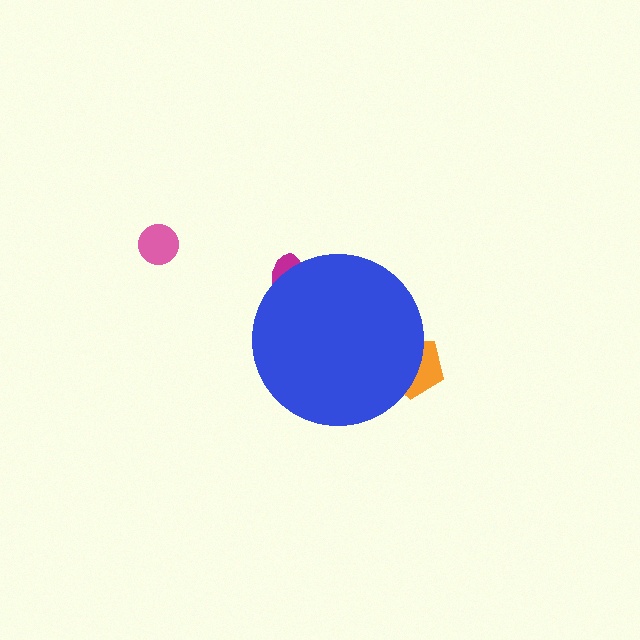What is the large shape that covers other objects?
A blue circle.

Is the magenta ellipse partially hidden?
Yes, the magenta ellipse is partially hidden behind the blue circle.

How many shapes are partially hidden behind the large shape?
2 shapes are partially hidden.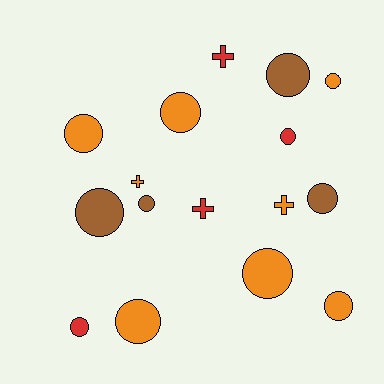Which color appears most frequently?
Orange, with 8 objects.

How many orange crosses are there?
There are 2 orange crosses.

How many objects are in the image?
There are 16 objects.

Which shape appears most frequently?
Circle, with 12 objects.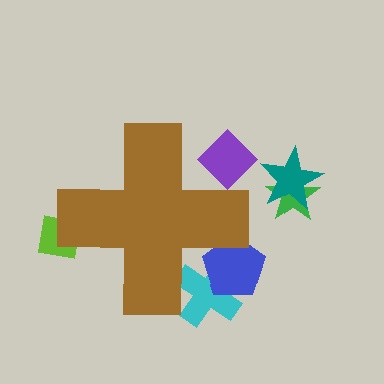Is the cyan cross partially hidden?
Yes, the cyan cross is partially hidden behind the brown cross.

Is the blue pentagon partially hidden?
Yes, the blue pentagon is partially hidden behind the brown cross.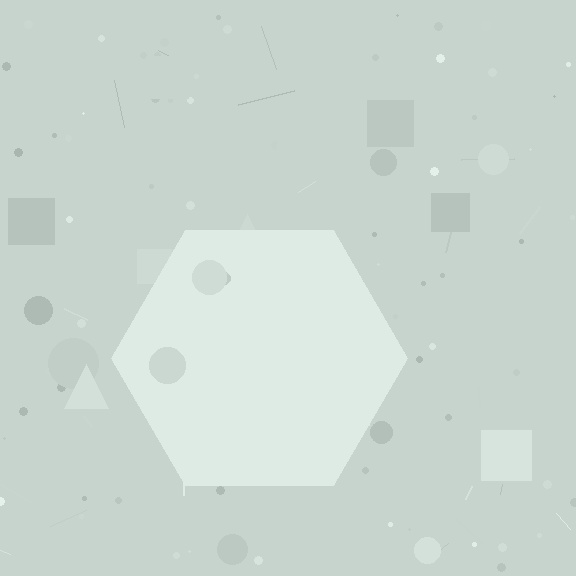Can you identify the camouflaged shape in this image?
The camouflaged shape is a hexagon.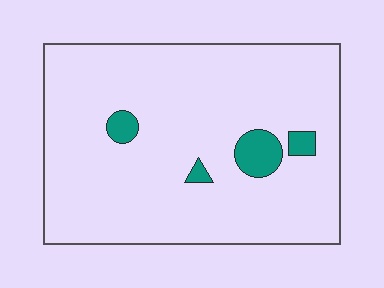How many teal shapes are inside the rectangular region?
4.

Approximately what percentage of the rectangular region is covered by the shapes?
Approximately 5%.